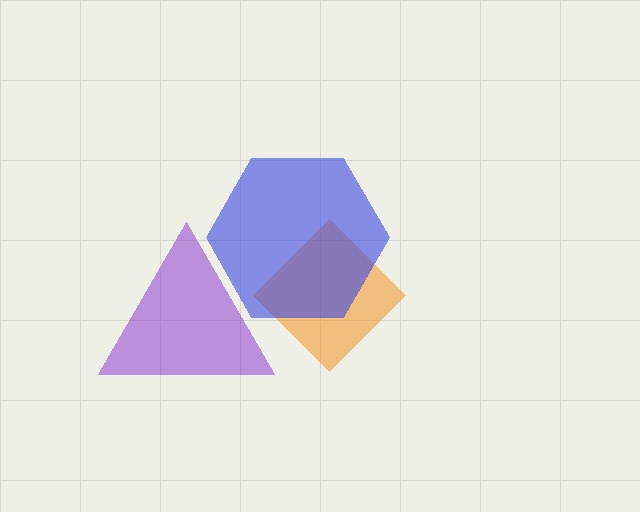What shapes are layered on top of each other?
The layered shapes are: an orange diamond, a purple triangle, a blue hexagon.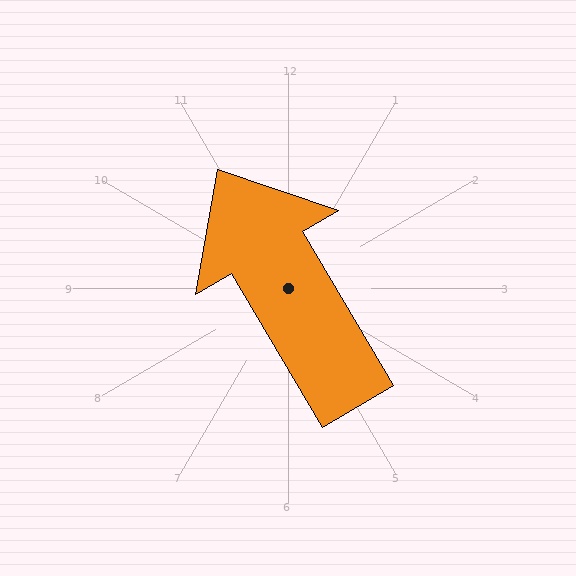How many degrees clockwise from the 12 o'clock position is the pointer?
Approximately 329 degrees.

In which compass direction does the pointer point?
Northwest.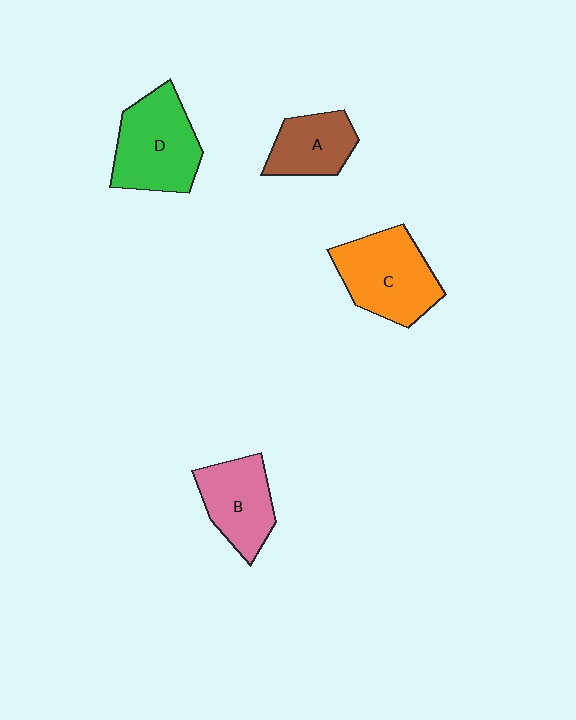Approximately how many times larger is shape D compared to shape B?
Approximately 1.3 times.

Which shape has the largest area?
Shape C (orange).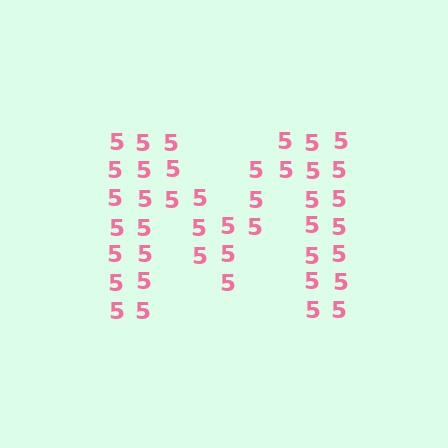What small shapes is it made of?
It is made of small digit 5's.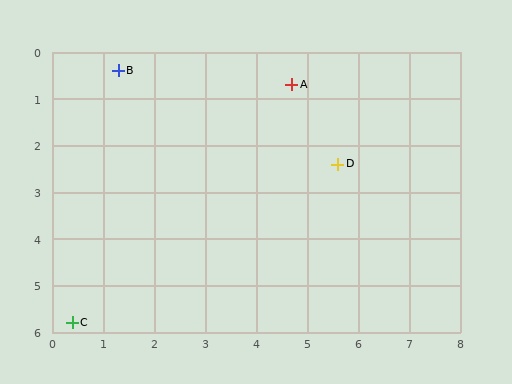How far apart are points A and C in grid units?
Points A and C are about 6.7 grid units apart.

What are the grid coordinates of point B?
Point B is at approximately (1.3, 0.4).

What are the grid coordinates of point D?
Point D is at approximately (5.6, 2.4).